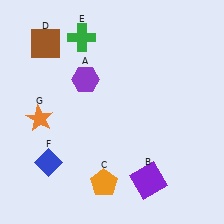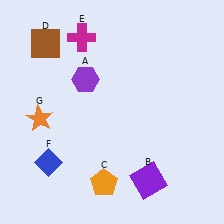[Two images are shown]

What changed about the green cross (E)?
In Image 1, E is green. In Image 2, it changed to magenta.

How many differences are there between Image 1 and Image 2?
There is 1 difference between the two images.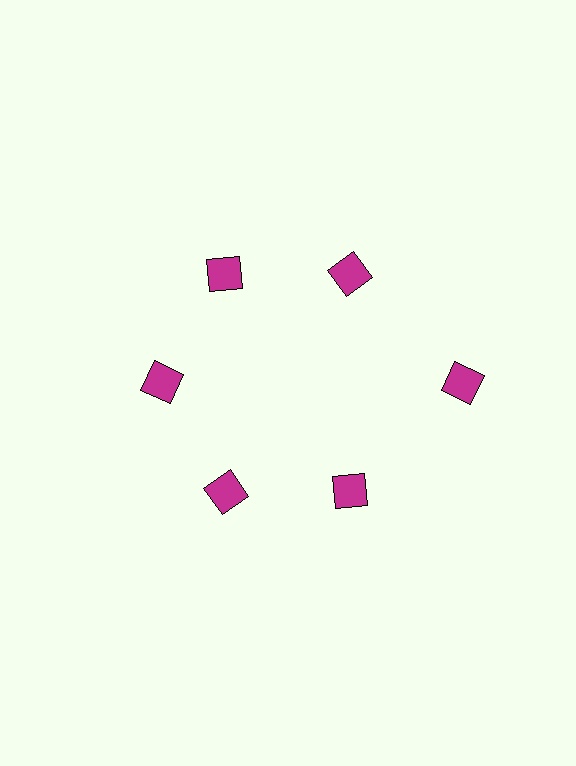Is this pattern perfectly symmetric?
No. The 6 magenta squares are arranged in a ring, but one element near the 3 o'clock position is pushed outward from the center, breaking the 6-fold rotational symmetry.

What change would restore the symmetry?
The symmetry would be restored by moving it inward, back onto the ring so that all 6 squares sit at equal angles and equal distance from the center.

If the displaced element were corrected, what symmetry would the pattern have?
It would have 6-fold rotational symmetry — the pattern would map onto itself every 60 degrees.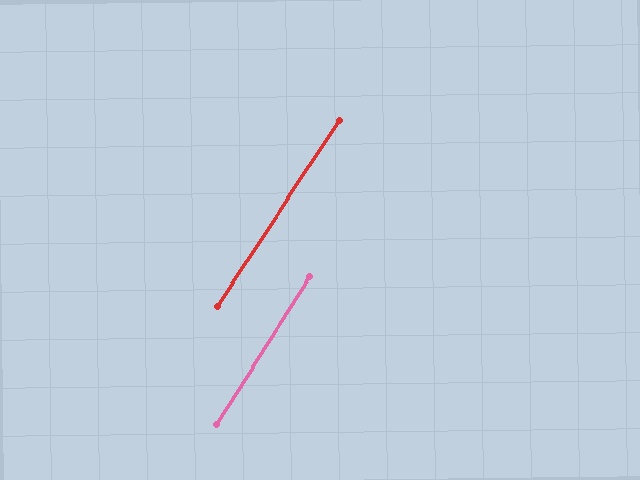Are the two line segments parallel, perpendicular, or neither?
Parallel — their directions differ by only 1.0°.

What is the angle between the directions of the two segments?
Approximately 1 degree.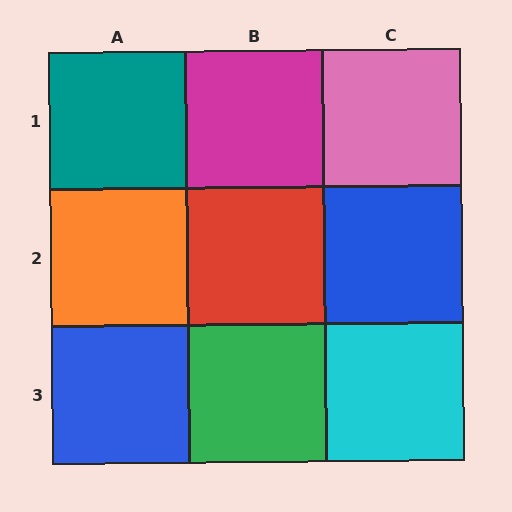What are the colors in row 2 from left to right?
Orange, red, blue.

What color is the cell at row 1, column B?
Magenta.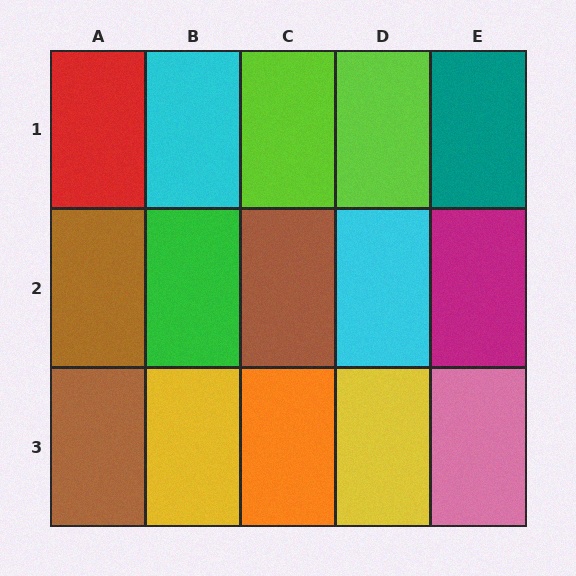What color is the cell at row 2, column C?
Brown.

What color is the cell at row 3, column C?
Orange.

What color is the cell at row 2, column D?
Cyan.